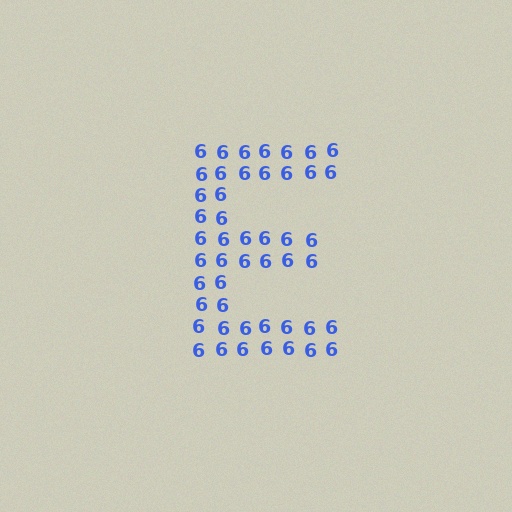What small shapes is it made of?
It is made of small digit 6's.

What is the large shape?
The large shape is the letter E.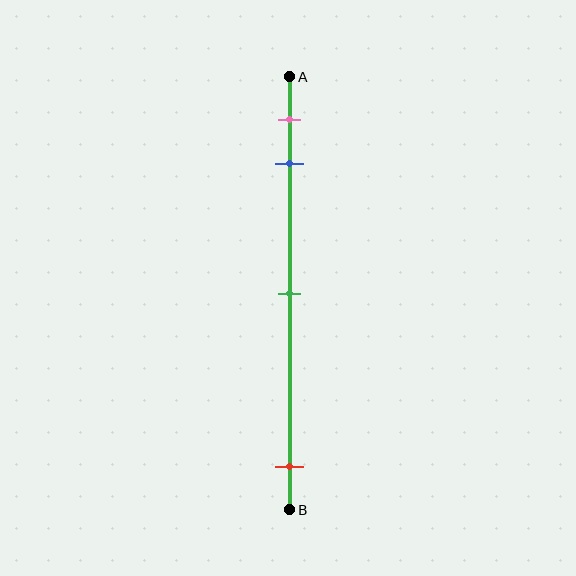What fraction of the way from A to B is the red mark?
The red mark is approximately 90% (0.9) of the way from A to B.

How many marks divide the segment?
There are 4 marks dividing the segment.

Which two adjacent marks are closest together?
The pink and blue marks are the closest adjacent pair.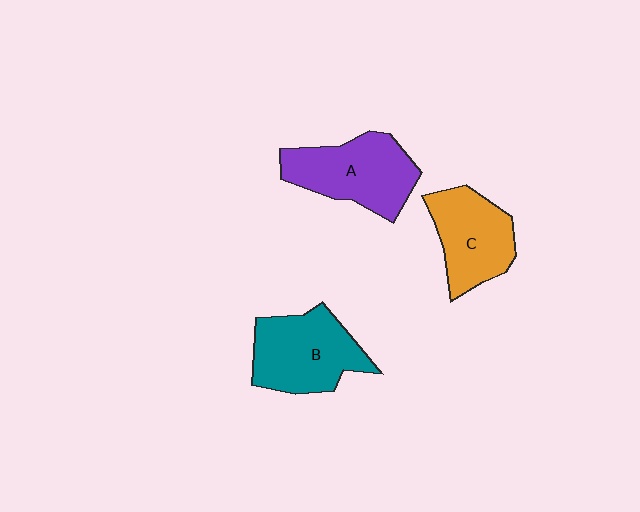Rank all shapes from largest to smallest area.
From largest to smallest: B (teal), A (purple), C (orange).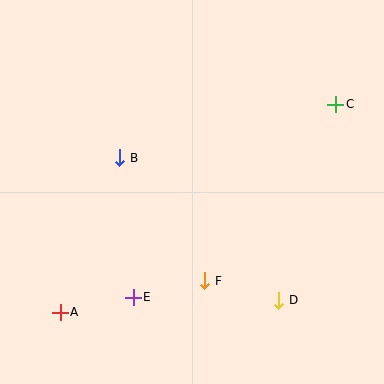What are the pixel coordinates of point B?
Point B is at (120, 158).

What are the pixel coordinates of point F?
Point F is at (205, 281).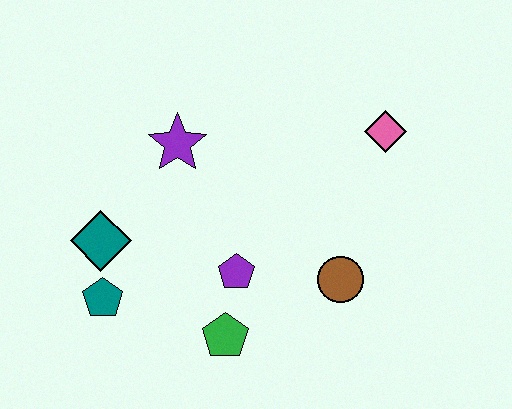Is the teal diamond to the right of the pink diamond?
No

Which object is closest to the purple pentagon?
The green pentagon is closest to the purple pentagon.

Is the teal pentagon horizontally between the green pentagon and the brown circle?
No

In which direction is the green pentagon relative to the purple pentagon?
The green pentagon is below the purple pentagon.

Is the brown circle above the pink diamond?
No